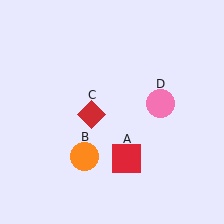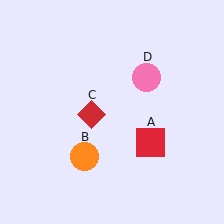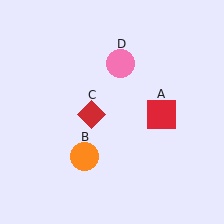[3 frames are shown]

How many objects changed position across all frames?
2 objects changed position: red square (object A), pink circle (object D).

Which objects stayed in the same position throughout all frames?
Orange circle (object B) and red diamond (object C) remained stationary.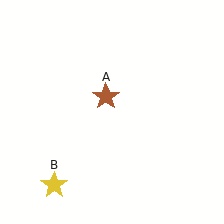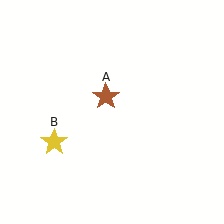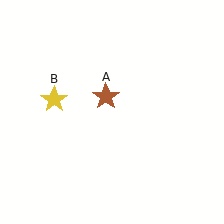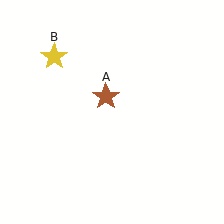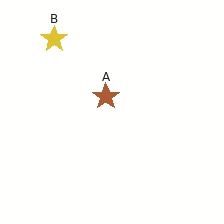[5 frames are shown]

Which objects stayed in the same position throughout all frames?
Brown star (object A) remained stationary.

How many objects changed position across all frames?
1 object changed position: yellow star (object B).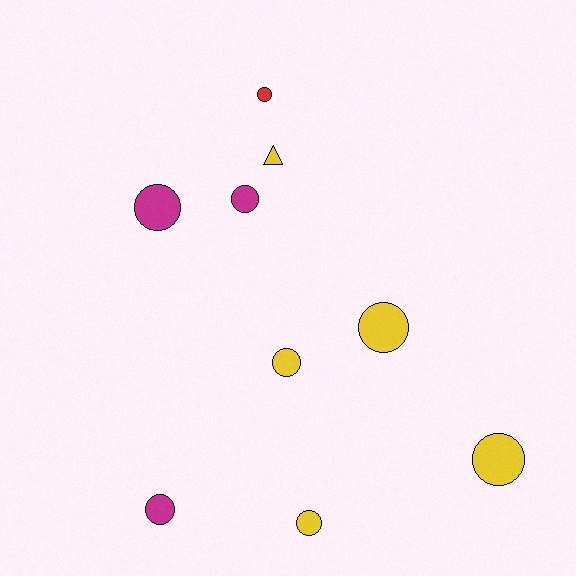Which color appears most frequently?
Yellow, with 5 objects.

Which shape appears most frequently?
Circle, with 8 objects.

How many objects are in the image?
There are 9 objects.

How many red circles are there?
There is 1 red circle.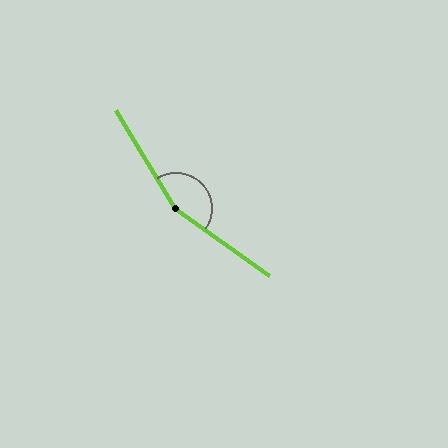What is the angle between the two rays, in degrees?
Approximately 156 degrees.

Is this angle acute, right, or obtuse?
It is obtuse.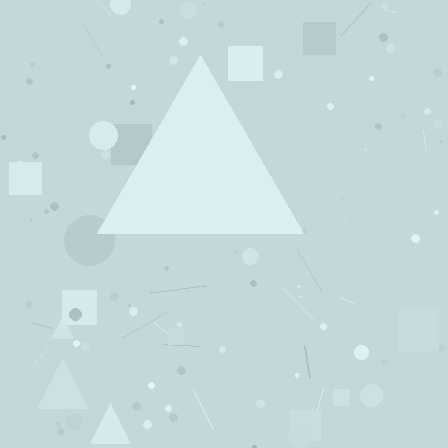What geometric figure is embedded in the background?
A triangle is embedded in the background.